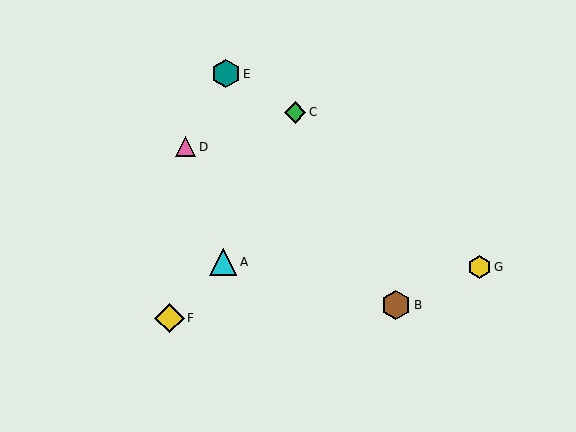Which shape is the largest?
The yellow diamond (labeled F) is the largest.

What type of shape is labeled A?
Shape A is a cyan triangle.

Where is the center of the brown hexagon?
The center of the brown hexagon is at (396, 305).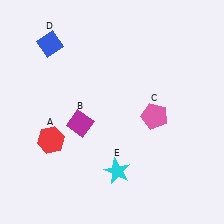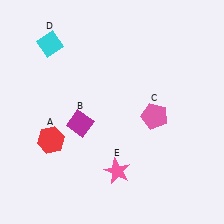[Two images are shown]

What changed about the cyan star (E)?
In Image 1, E is cyan. In Image 2, it changed to pink.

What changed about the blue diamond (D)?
In Image 1, D is blue. In Image 2, it changed to cyan.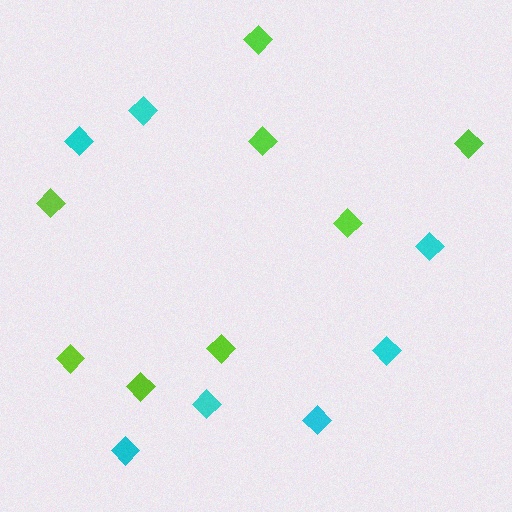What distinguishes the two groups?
There are 2 groups: one group of lime diamonds (8) and one group of cyan diamonds (7).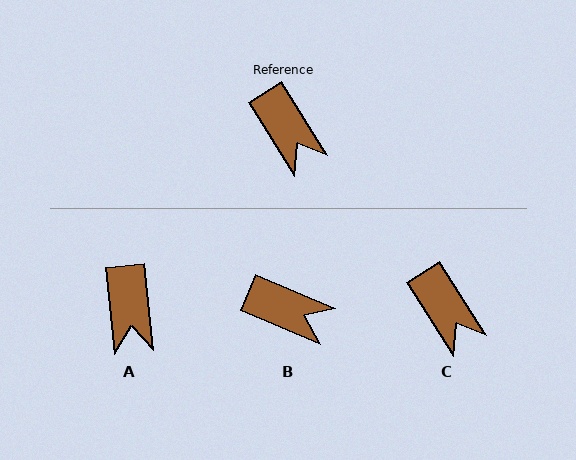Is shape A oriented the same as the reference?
No, it is off by about 27 degrees.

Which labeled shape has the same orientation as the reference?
C.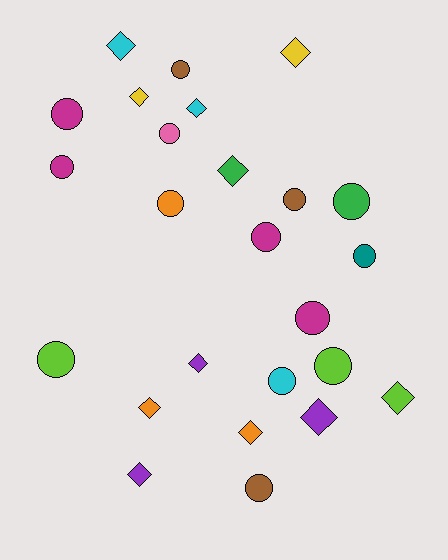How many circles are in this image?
There are 14 circles.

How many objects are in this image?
There are 25 objects.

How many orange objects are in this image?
There are 3 orange objects.